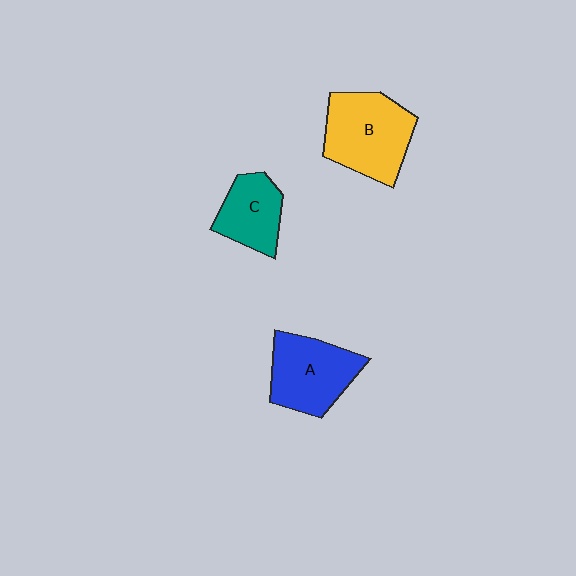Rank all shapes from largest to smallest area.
From largest to smallest: B (yellow), A (blue), C (teal).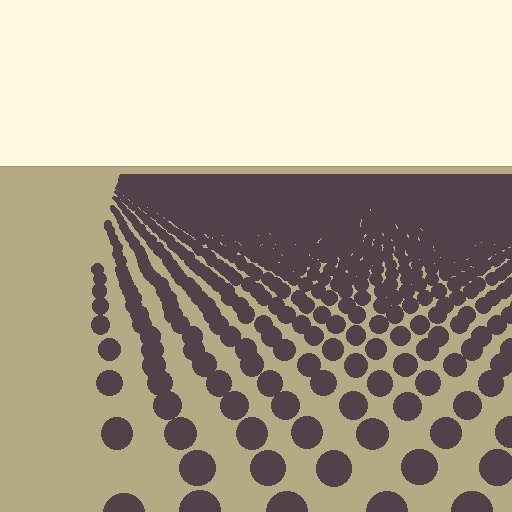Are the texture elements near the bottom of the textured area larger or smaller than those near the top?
Larger. Near the bottom, elements are closer to the viewer and appear at a bigger on-screen size.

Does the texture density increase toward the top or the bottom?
Density increases toward the top.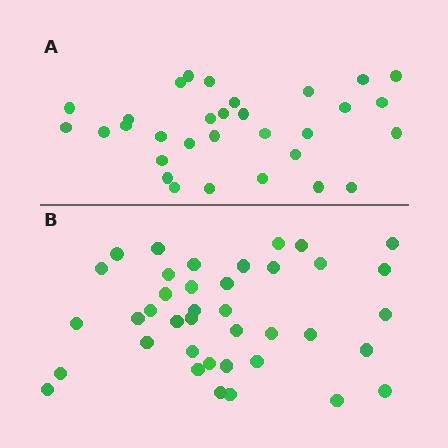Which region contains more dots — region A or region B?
Region B (the bottom region) has more dots.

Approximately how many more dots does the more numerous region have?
Region B has roughly 8 or so more dots than region A.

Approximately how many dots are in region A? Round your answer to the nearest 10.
About 30 dots. (The exact count is 31, which rounds to 30.)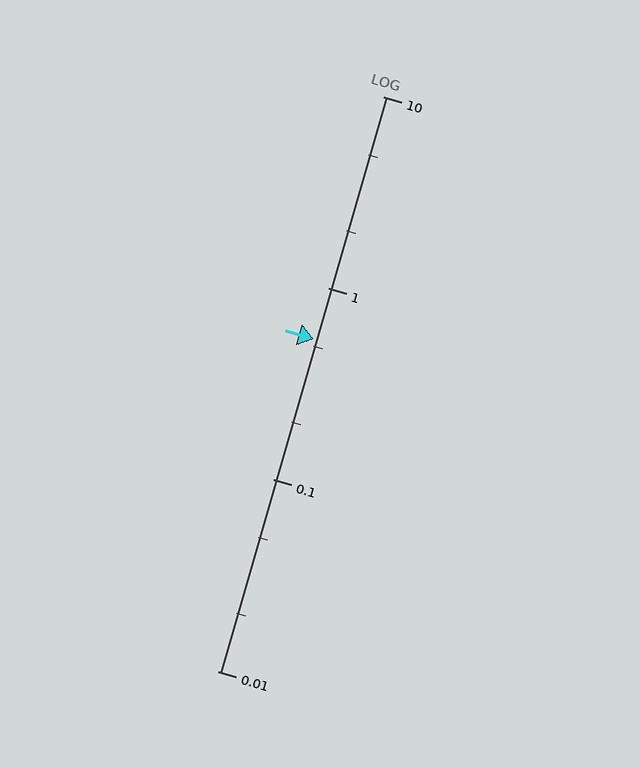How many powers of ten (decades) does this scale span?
The scale spans 3 decades, from 0.01 to 10.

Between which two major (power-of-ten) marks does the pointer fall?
The pointer is between 0.1 and 1.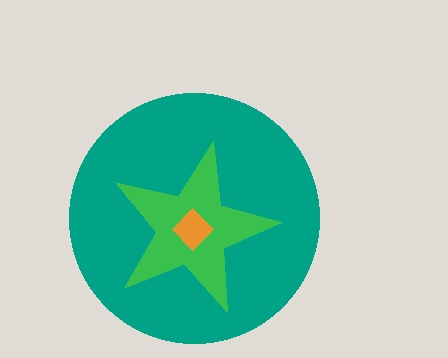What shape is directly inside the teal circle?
The green star.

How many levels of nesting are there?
3.